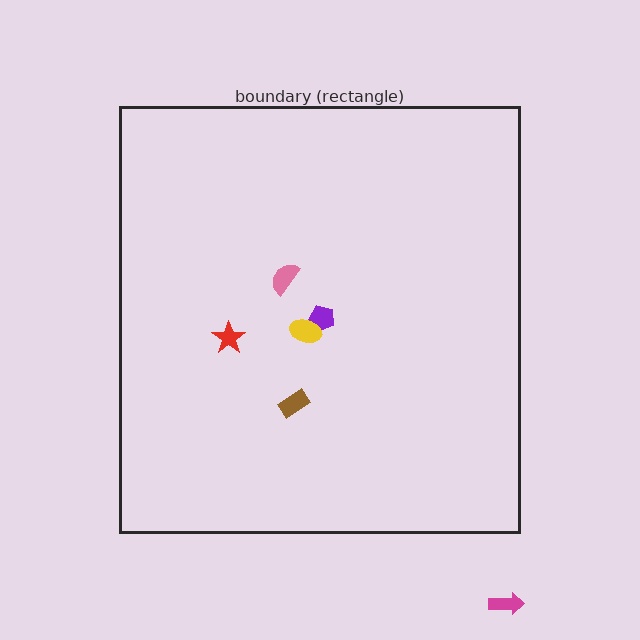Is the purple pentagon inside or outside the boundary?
Inside.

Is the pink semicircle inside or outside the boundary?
Inside.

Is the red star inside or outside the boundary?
Inside.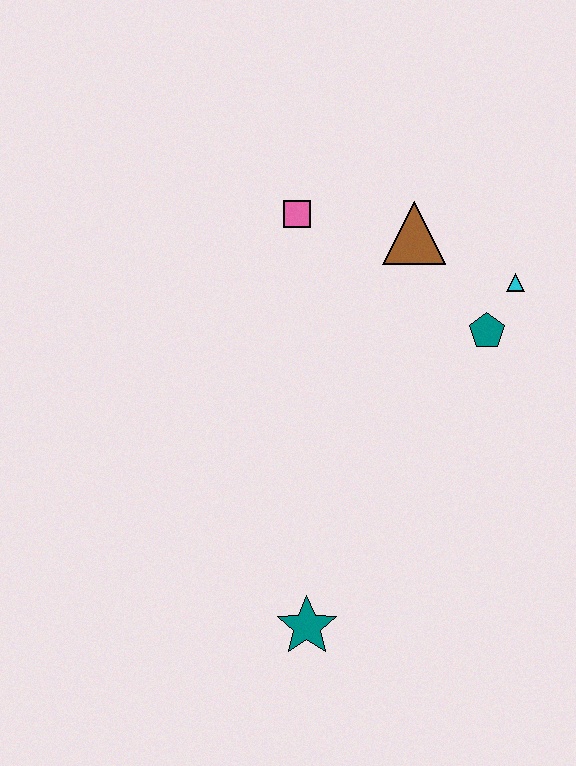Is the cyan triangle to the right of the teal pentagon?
Yes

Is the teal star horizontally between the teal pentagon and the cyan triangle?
No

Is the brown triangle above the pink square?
No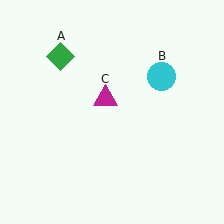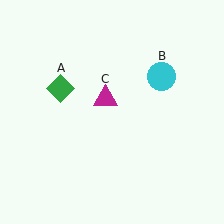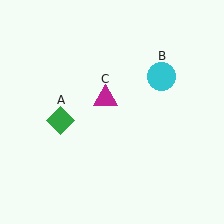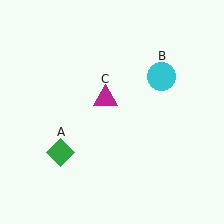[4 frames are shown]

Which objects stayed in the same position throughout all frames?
Cyan circle (object B) and magenta triangle (object C) remained stationary.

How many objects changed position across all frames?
1 object changed position: green diamond (object A).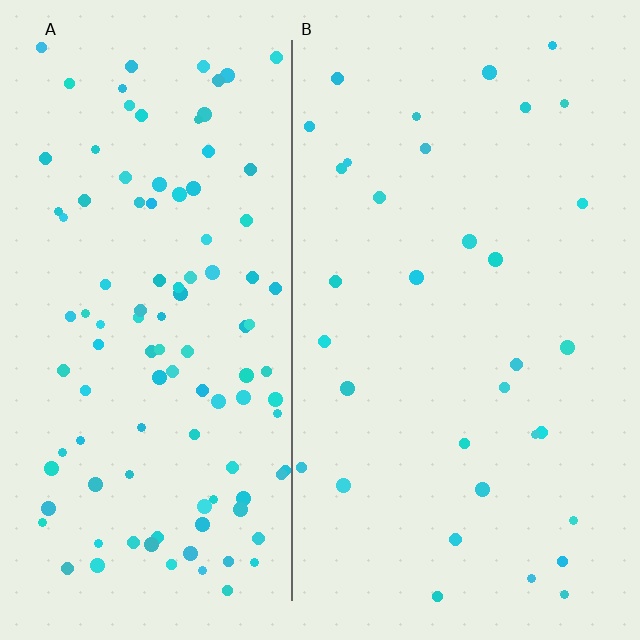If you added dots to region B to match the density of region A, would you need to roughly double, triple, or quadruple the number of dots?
Approximately triple.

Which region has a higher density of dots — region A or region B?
A (the left).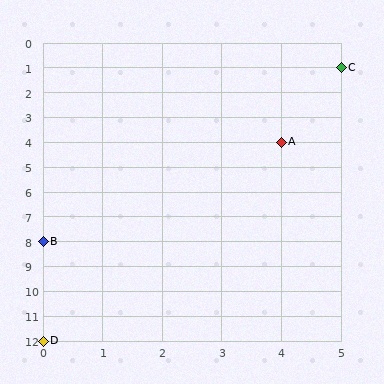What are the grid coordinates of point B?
Point B is at grid coordinates (0, 8).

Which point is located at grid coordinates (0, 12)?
Point D is at (0, 12).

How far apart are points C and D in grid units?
Points C and D are 5 columns and 11 rows apart (about 12.1 grid units diagonally).